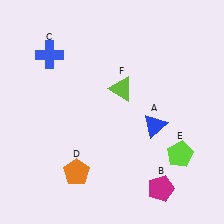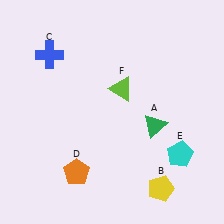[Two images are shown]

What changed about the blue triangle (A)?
In Image 1, A is blue. In Image 2, it changed to green.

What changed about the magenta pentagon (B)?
In Image 1, B is magenta. In Image 2, it changed to yellow.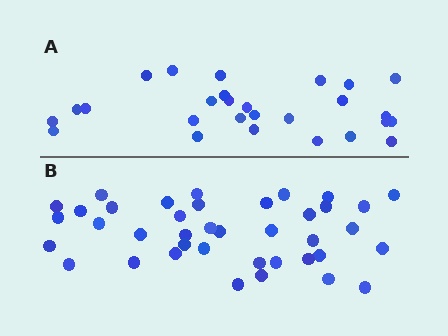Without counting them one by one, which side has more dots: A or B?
Region B (the bottom region) has more dots.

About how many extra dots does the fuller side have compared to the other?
Region B has roughly 12 or so more dots than region A.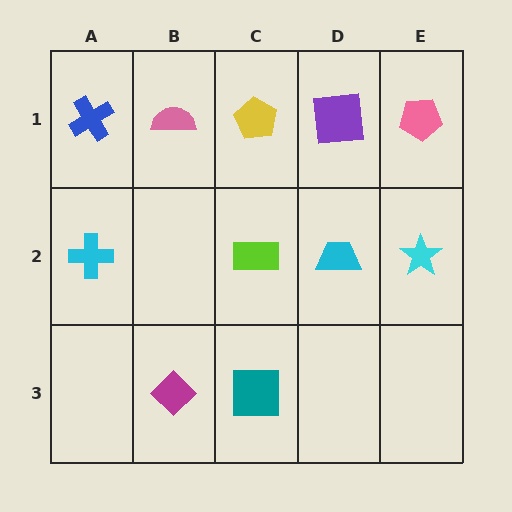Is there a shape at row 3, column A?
No, that cell is empty.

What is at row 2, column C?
A lime rectangle.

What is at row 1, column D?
A purple square.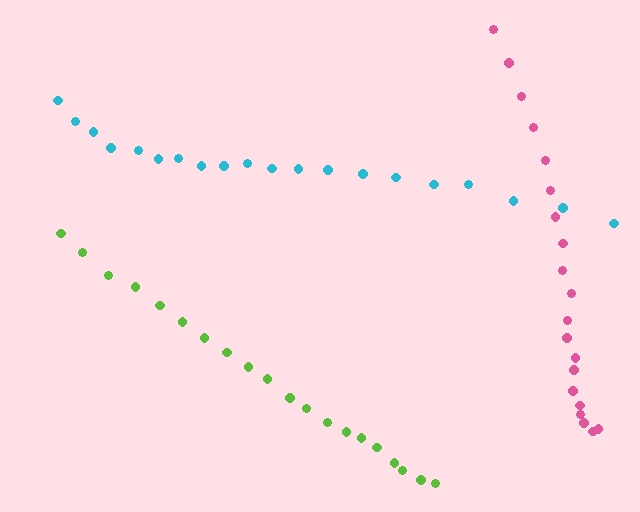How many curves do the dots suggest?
There are 3 distinct paths.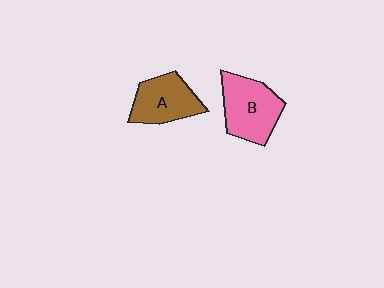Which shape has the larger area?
Shape B (pink).